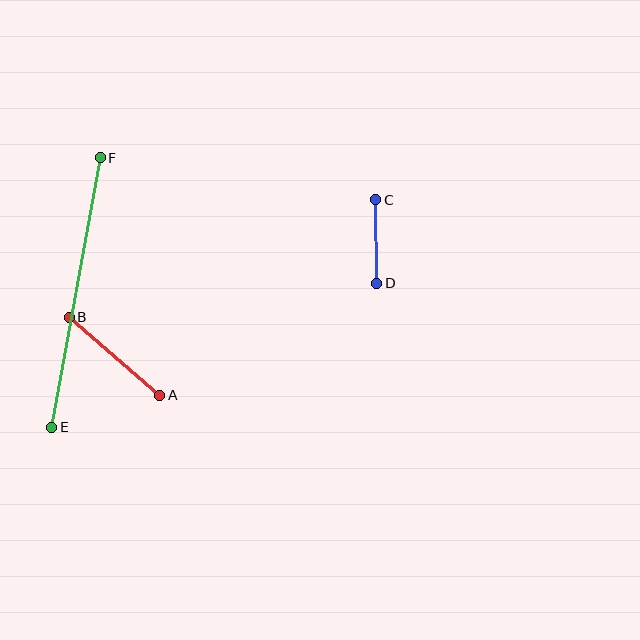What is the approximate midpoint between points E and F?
The midpoint is at approximately (76, 293) pixels.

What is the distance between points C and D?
The distance is approximately 84 pixels.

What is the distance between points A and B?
The distance is approximately 119 pixels.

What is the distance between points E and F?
The distance is approximately 274 pixels.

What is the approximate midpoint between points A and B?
The midpoint is at approximately (114, 356) pixels.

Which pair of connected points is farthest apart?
Points E and F are farthest apart.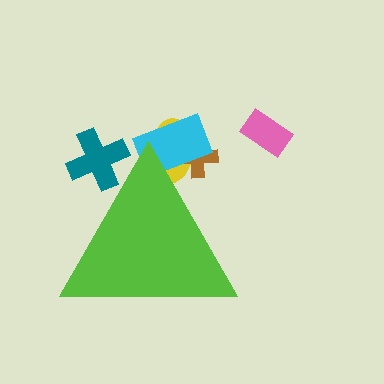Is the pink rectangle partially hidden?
No, the pink rectangle is fully visible.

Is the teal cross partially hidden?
Yes, the teal cross is partially hidden behind the lime triangle.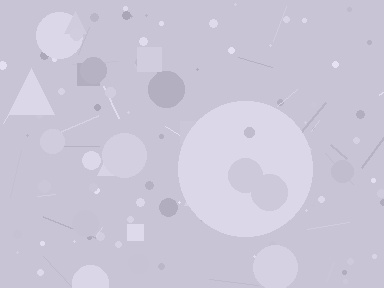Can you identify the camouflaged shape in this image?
The camouflaged shape is a circle.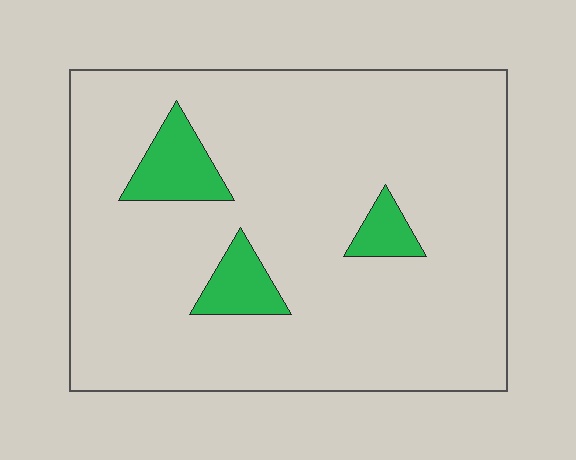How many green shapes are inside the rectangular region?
3.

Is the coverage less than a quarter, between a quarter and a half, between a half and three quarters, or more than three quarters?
Less than a quarter.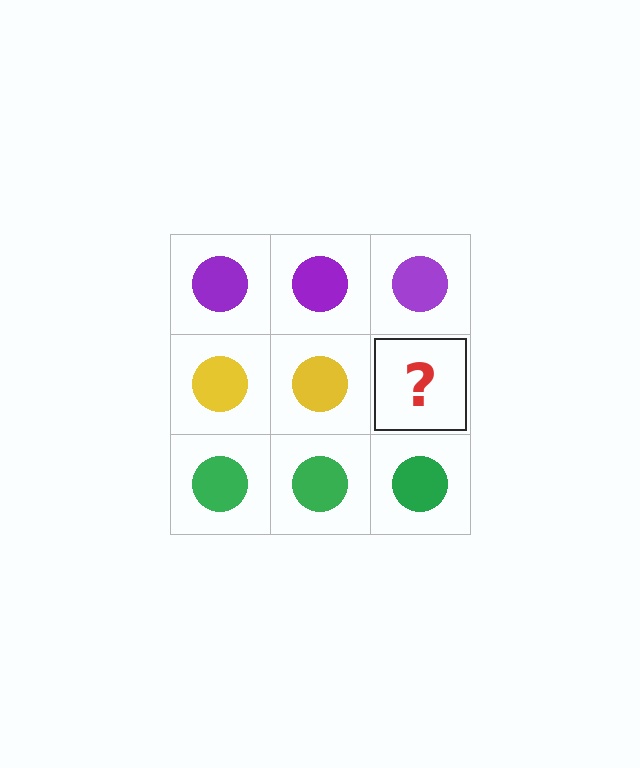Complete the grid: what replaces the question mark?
The question mark should be replaced with a yellow circle.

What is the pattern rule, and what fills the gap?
The rule is that each row has a consistent color. The gap should be filled with a yellow circle.